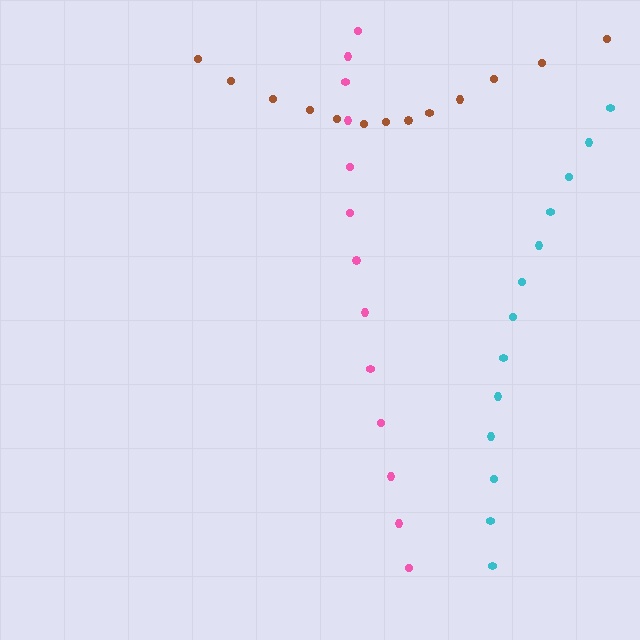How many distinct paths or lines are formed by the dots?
There are 3 distinct paths.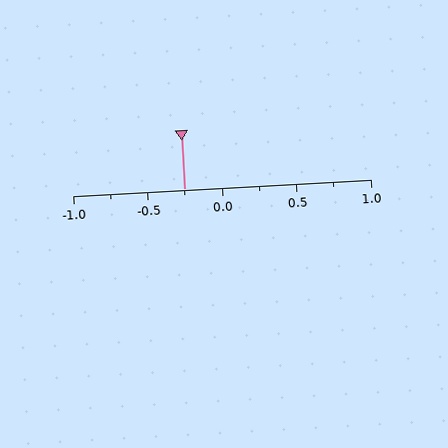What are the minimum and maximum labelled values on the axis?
The axis runs from -1.0 to 1.0.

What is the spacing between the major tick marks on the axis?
The major ticks are spaced 0.5 apart.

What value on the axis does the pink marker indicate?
The marker indicates approximately -0.25.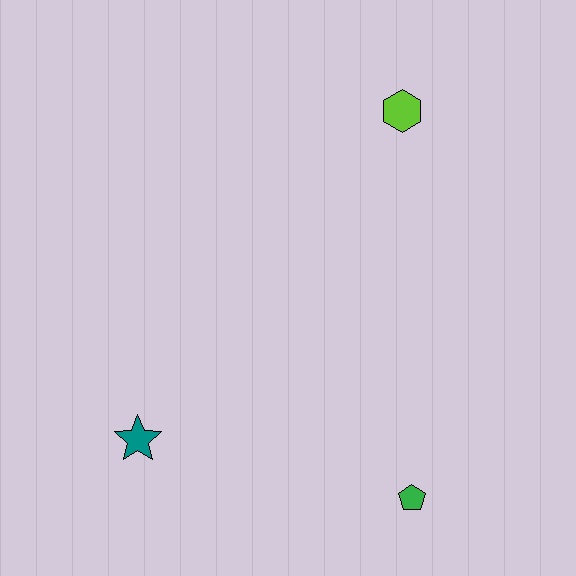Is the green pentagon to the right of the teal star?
Yes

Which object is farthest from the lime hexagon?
The teal star is farthest from the lime hexagon.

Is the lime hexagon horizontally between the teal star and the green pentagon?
Yes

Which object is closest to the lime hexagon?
The green pentagon is closest to the lime hexagon.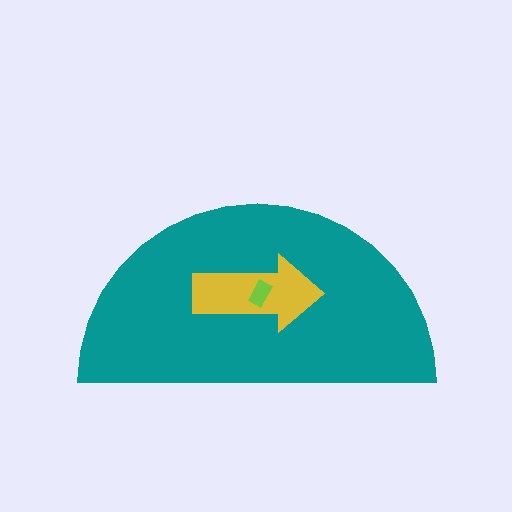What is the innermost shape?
The lime rectangle.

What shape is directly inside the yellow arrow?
The lime rectangle.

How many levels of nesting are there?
3.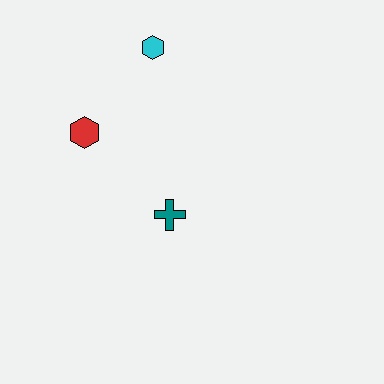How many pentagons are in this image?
There are no pentagons.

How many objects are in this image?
There are 3 objects.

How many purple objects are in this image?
There are no purple objects.